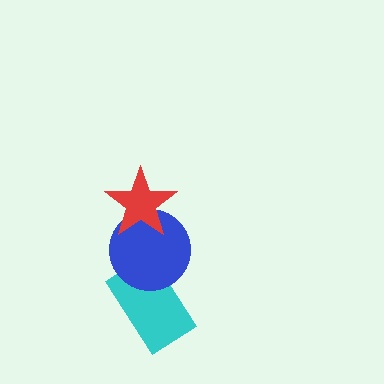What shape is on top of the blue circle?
The red star is on top of the blue circle.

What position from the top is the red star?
The red star is 1st from the top.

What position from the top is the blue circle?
The blue circle is 2nd from the top.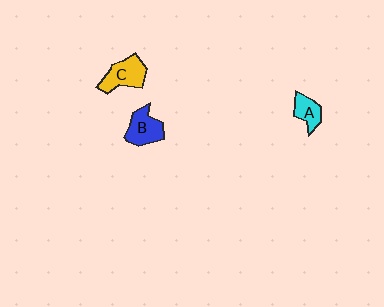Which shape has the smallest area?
Shape A (cyan).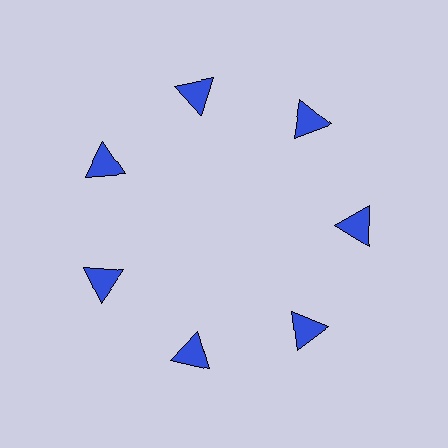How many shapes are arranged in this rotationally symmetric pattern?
There are 7 shapes, arranged in 7 groups of 1.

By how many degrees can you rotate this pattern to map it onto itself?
The pattern maps onto itself every 51 degrees of rotation.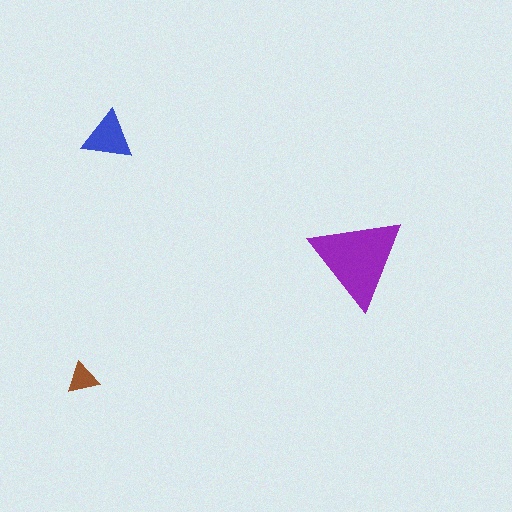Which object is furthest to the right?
The purple triangle is rightmost.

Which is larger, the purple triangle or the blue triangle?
The purple one.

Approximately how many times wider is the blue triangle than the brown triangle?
About 1.5 times wider.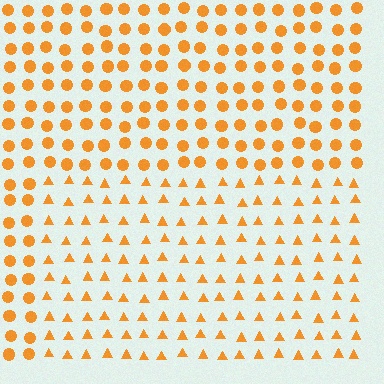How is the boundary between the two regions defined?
The boundary is defined by a change in element shape: triangles inside vs. circles outside. All elements share the same color and spacing.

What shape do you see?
I see a rectangle.